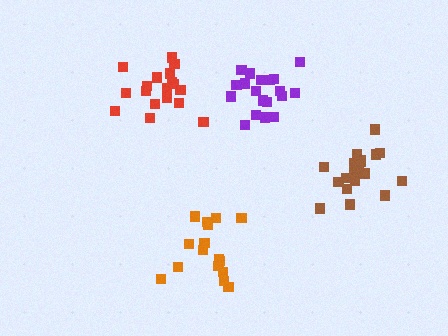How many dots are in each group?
Group 1: 17 dots, Group 2: 20 dots, Group 3: 19 dots, Group 4: 18 dots (74 total).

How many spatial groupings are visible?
There are 4 spatial groupings.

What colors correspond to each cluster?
The clusters are colored: orange, brown, purple, red.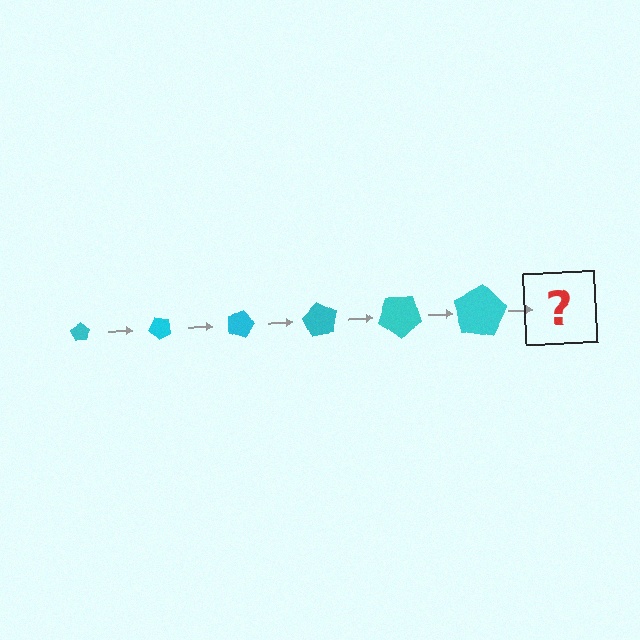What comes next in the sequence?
The next element should be a pentagon, larger than the previous one and rotated 270 degrees from the start.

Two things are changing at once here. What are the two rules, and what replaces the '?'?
The two rules are that the pentagon grows larger each step and it rotates 45 degrees each step. The '?' should be a pentagon, larger than the previous one and rotated 270 degrees from the start.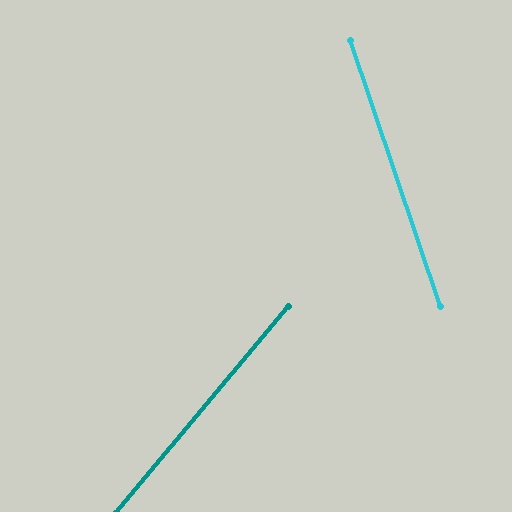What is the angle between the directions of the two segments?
Approximately 59 degrees.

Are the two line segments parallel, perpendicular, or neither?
Neither parallel nor perpendicular — they differ by about 59°.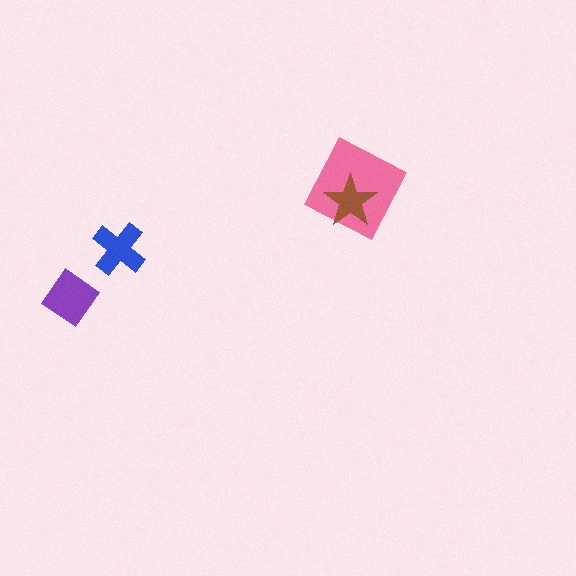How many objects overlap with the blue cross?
0 objects overlap with the blue cross.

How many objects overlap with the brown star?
1 object overlaps with the brown star.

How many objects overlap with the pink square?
1 object overlaps with the pink square.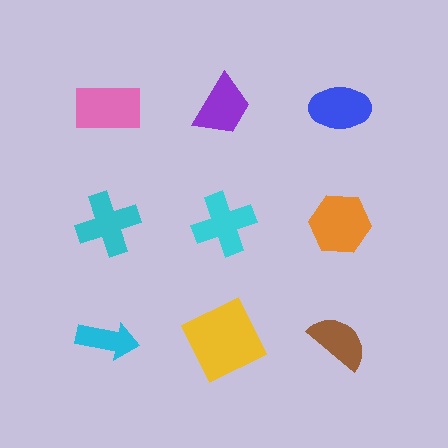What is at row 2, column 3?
An orange hexagon.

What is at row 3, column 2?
A yellow square.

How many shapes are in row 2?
3 shapes.